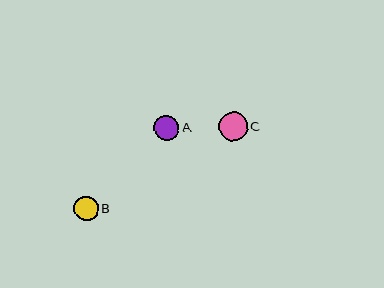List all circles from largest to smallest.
From largest to smallest: C, A, B.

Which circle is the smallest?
Circle B is the smallest with a size of approximately 25 pixels.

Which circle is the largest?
Circle C is the largest with a size of approximately 29 pixels.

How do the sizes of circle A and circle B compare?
Circle A and circle B are approximately the same size.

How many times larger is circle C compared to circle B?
Circle C is approximately 1.2 times the size of circle B.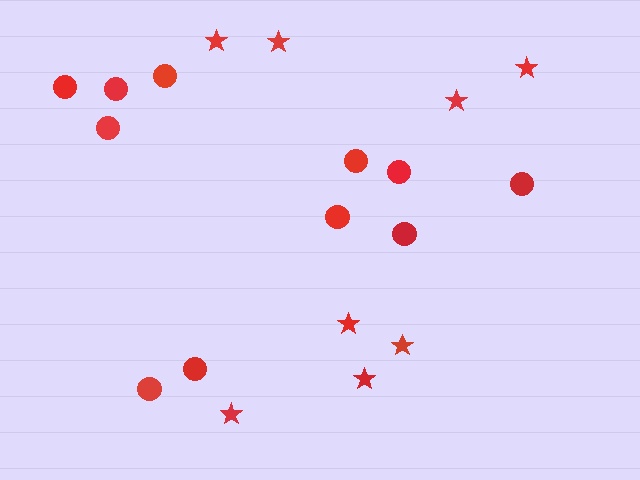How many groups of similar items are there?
There are 2 groups: one group of circles (11) and one group of stars (8).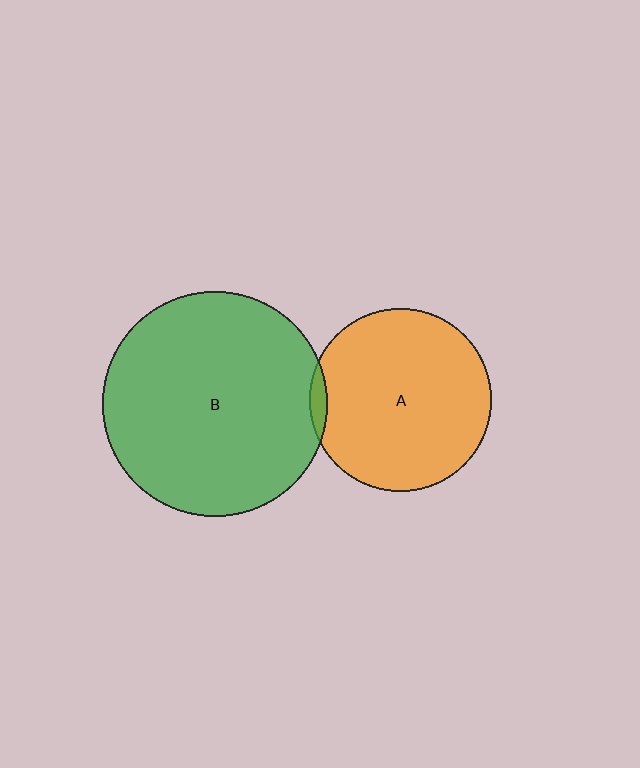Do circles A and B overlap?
Yes.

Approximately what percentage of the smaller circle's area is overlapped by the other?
Approximately 5%.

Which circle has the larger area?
Circle B (green).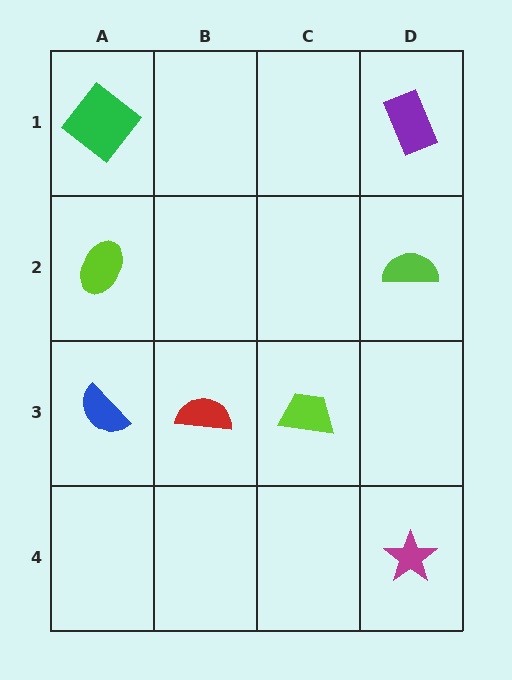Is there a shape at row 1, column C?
No, that cell is empty.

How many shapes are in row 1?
2 shapes.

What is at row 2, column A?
A lime ellipse.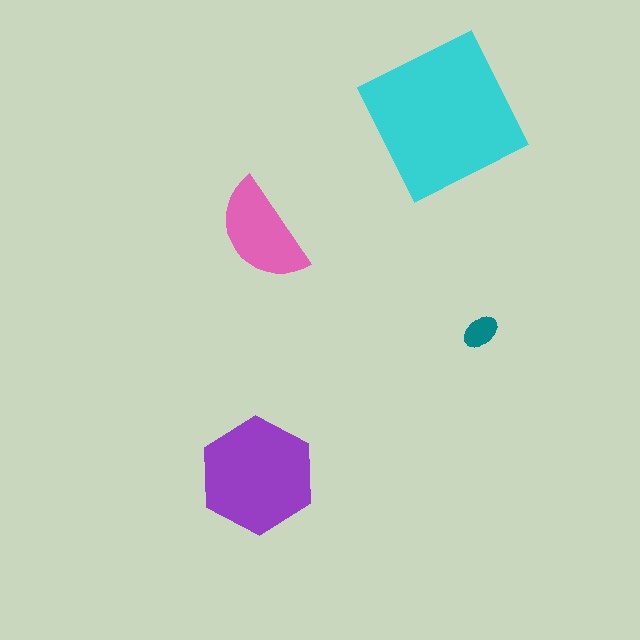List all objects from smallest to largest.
The teal ellipse, the pink semicircle, the purple hexagon, the cyan square.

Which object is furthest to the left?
The purple hexagon is leftmost.